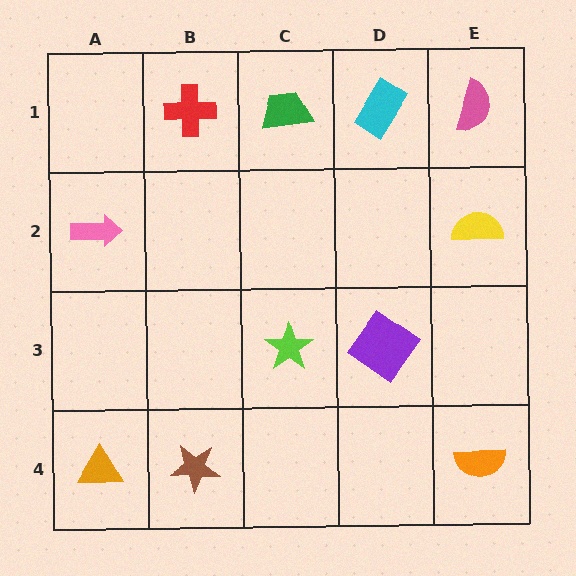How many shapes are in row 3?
2 shapes.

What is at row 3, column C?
A lime star.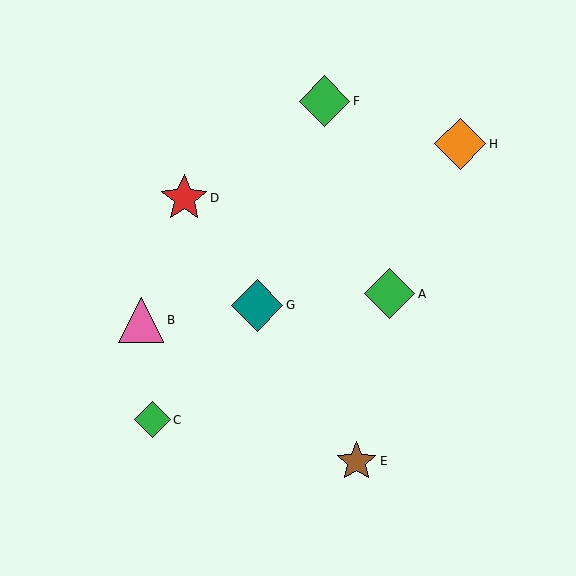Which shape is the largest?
The teal diamond (labeled G) is the largest.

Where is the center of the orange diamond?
The center of the orange diamond is at (460, 144).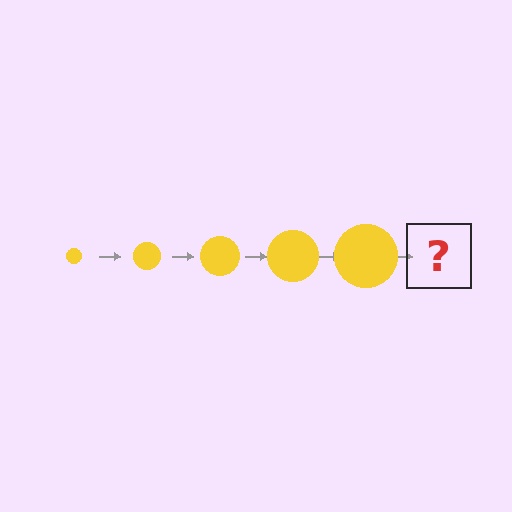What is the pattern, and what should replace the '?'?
The pattern is that the circle gets progressively larger each step. The '?' should be a yellow circle, larger than the previous one.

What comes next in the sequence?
The next element should be a yellow circle, larger than the previous one.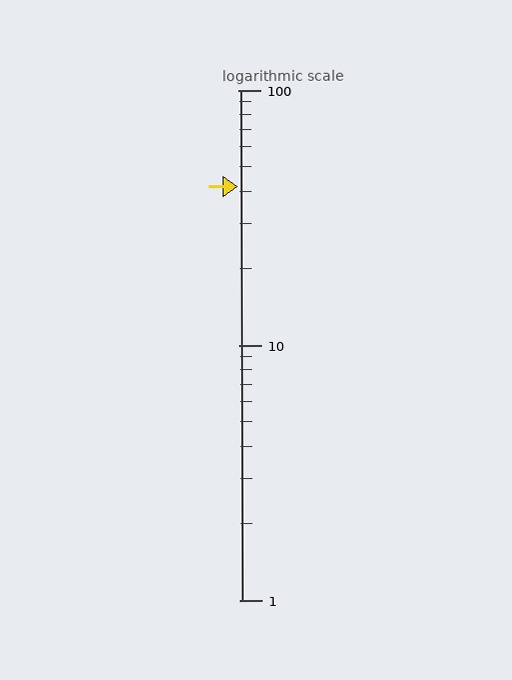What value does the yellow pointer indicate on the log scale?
The pointer indicates approximately 42.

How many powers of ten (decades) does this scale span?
The scale spans 2 decades, from 1 to 100.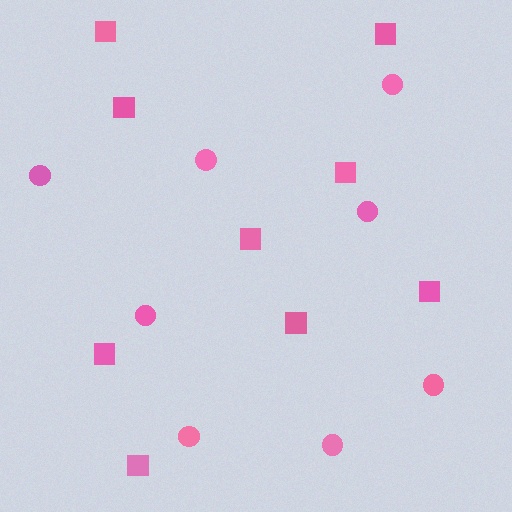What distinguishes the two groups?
There are 2 groups: one group of circles (8) and one group of squares (9).